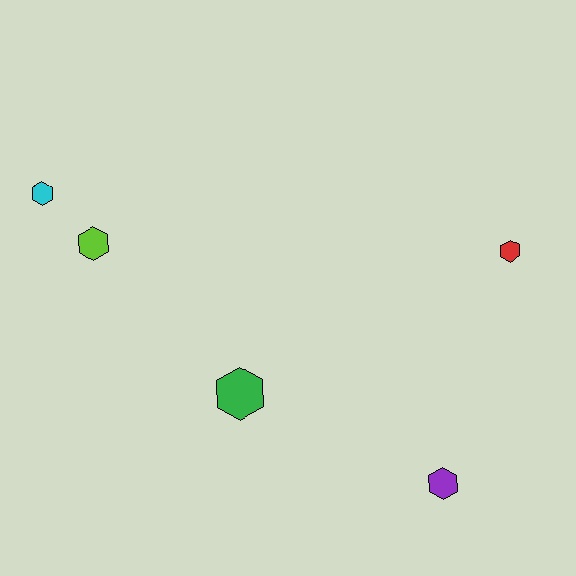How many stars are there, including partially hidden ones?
There are no stars.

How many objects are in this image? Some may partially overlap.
There are 5 objects.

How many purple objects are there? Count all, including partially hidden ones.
There is 1 purple object.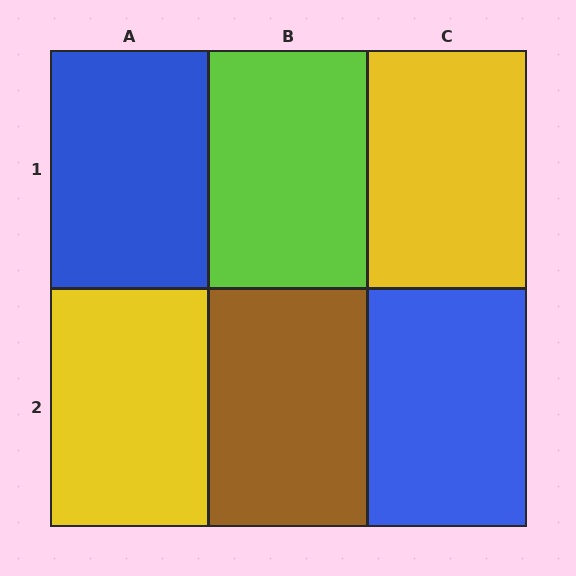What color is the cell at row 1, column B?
Lime.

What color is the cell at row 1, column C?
Yellow.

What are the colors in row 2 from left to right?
Yellow, brown, blue.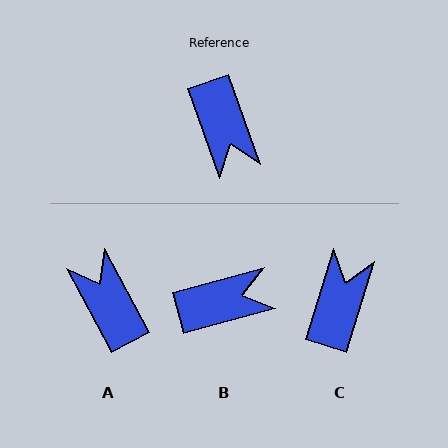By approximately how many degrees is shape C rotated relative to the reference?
Approximately 143 degrees counter-clockwise.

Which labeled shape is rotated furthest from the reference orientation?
A, about 172 degrees away.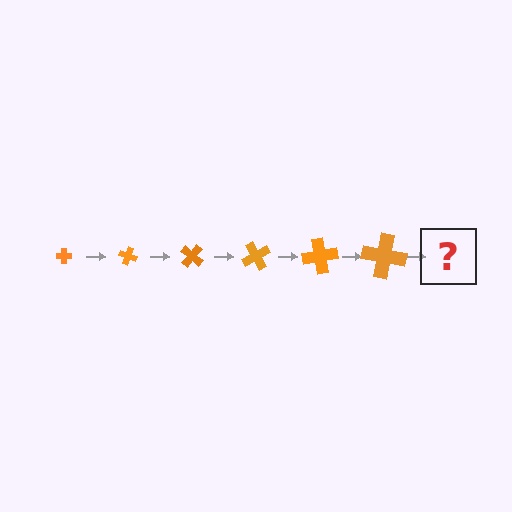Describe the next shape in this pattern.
It should be a cross, larger than the previous one and rotated 120 degrees from the start.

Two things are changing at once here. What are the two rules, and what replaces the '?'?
The two rules are that the cross grows larger each step and it rotates 20 degrees each step. The '?' should be a cross, larger than the previous one and rotated 120 degrees from the start.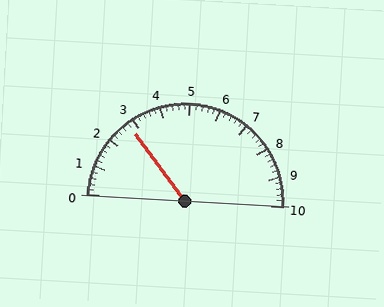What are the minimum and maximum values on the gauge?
The gauge ranges from 0 to 10.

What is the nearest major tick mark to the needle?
The nearest major tick mark is 3.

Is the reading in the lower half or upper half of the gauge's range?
The reading is in the lower half of the range (0 to 10).